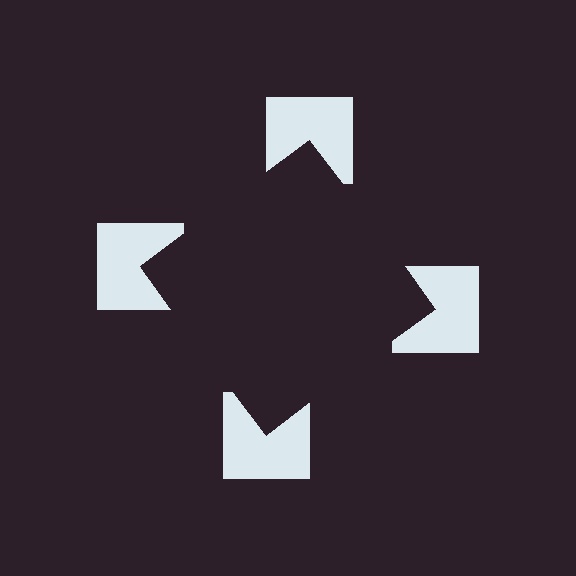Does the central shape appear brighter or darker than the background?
It typically appears slightly darker than the background, even though no actual brightness change is drawn.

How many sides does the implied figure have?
4 sides.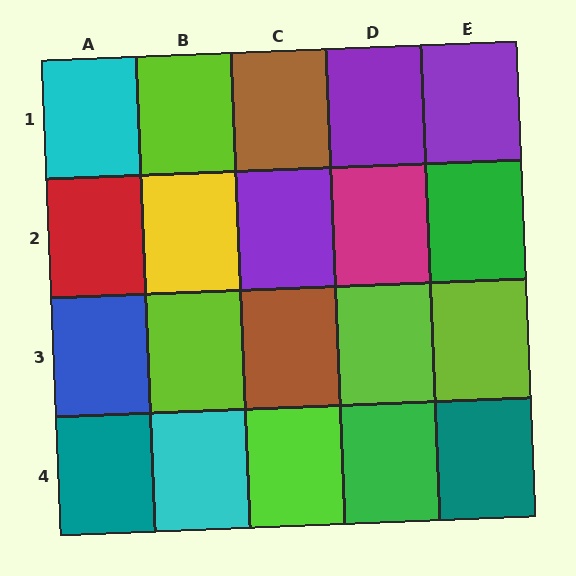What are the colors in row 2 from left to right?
Red, yellow, purple, magenta, green.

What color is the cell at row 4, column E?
Teal.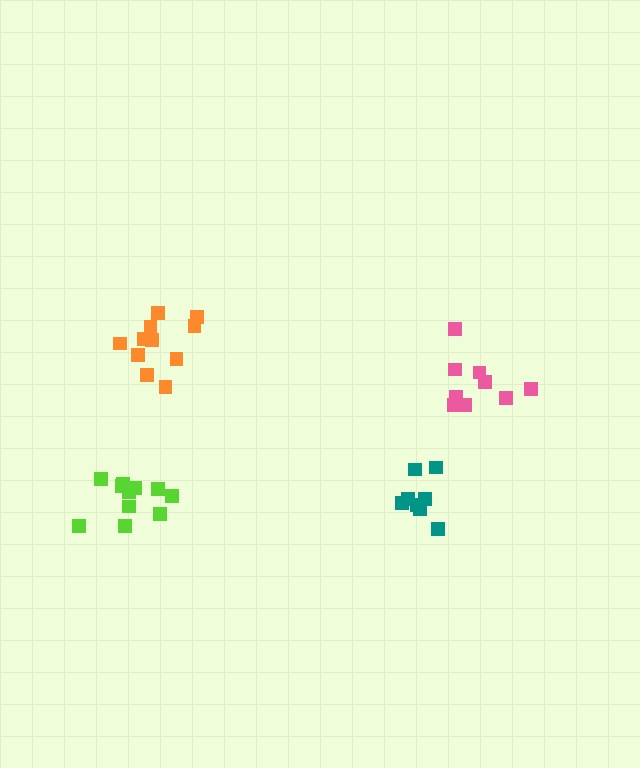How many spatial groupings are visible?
There are 4 spatial groupings.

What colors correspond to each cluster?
The clusters are colored: orange, teal, pink, lime.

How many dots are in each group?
Group 1: 11 dots, Group 2: 8 dots, Group 3: 9 dots, Group 4: 11 dots (39 total).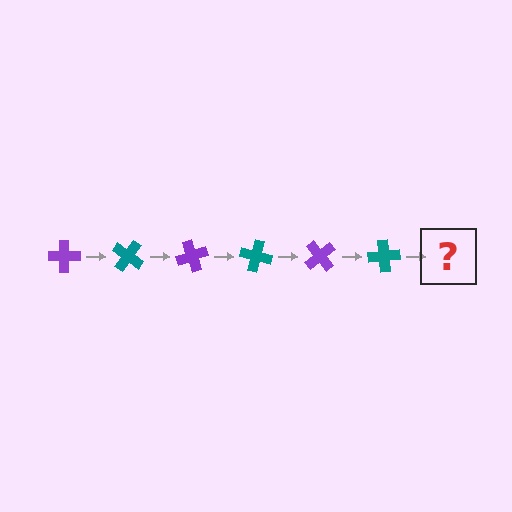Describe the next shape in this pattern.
It should be a purple cross, rotated 210 degrees from the start.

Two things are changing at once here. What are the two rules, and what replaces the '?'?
The two rules are that it rotates 35 degrees each step and the color cycles through purple and teal. The '?' should be a purple cross, rotated 210 degrees from the start.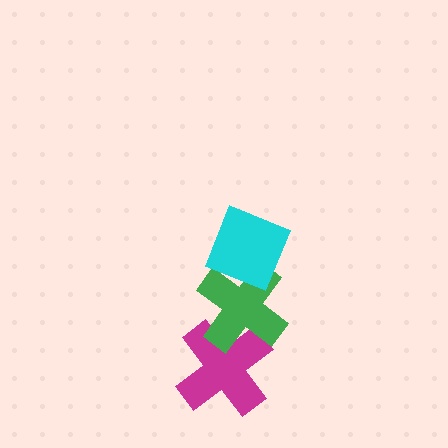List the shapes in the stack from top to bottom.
From top to bottom: the cyan diamond, the green cross, the magenta cross.